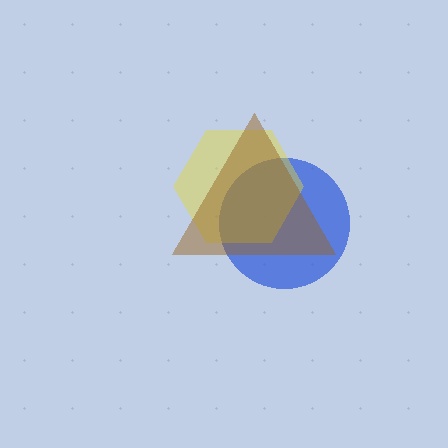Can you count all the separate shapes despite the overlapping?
Yes, there are 3 separate shapes.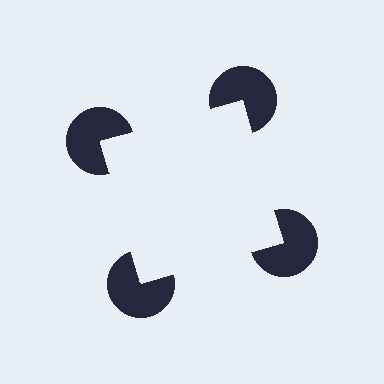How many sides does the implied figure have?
4 sides.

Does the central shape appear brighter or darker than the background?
It typically appears slightly brighter than the background, even though no actual brightness change is drawn.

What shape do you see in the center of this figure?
An illusory square — its edges are inferred from the aligned wedge cuts in the pac-man discs, not physically drawn.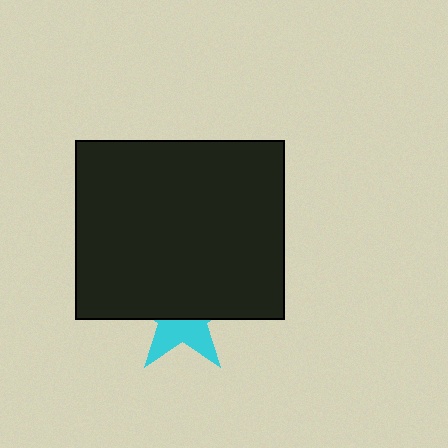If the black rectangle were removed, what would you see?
You would see the complete cyan star.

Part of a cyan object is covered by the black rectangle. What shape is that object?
It is a star.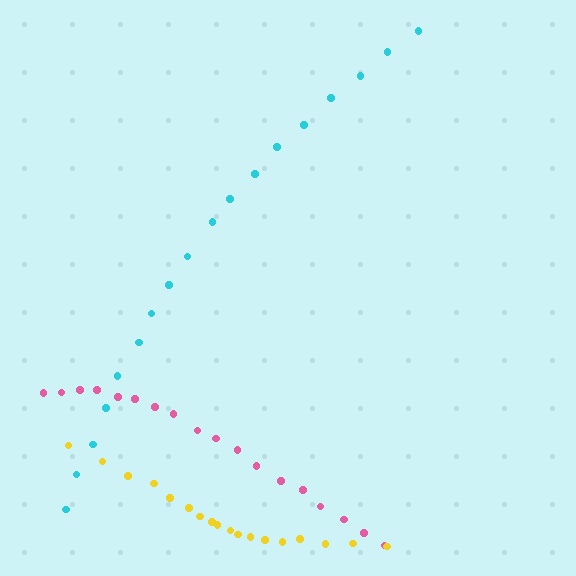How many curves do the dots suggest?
There are 3 distinct paths.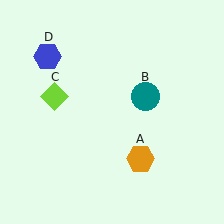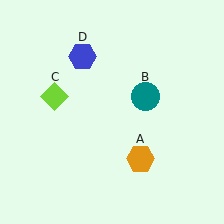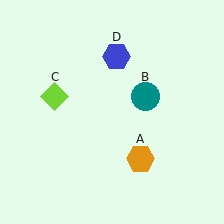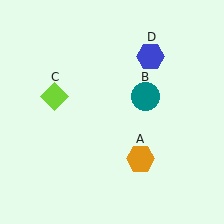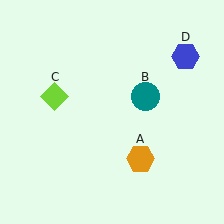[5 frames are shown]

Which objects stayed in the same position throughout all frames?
Orange hexagon (object A) and teal circle (object B) and lime diamond (object C) remained stationary.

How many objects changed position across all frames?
1 object changed position: blue hexagon (object D).